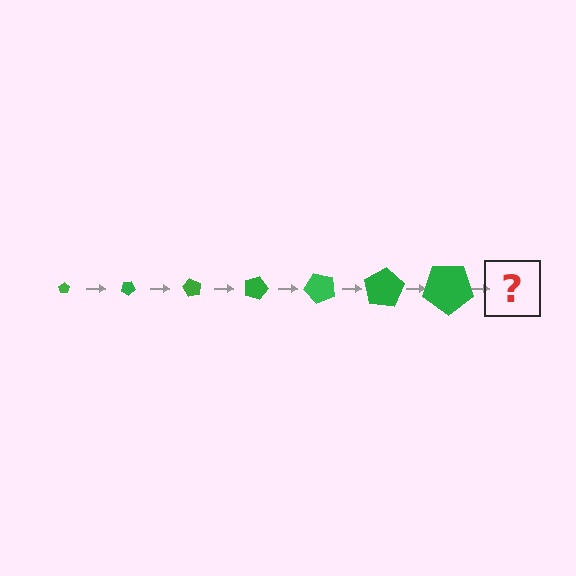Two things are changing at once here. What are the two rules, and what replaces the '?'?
The two rules are that the pentagon grows larger each step and it rotates 30 degrees each step. The '?' should be a pentagon, larger than the previous one and rotated 210 degrees from the start.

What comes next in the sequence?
The next element should be a pentagon, larger than the previous one and rotated 210 degrees from the start.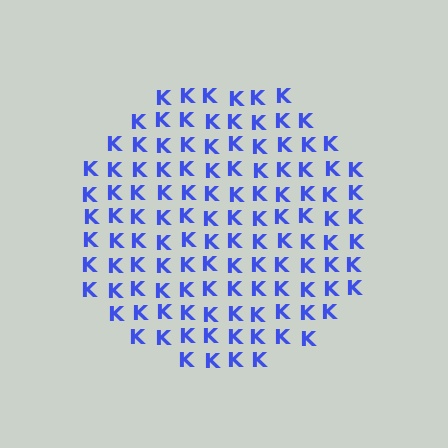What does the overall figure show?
The overall figure shows a circle.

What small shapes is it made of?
It is made of small letter K's.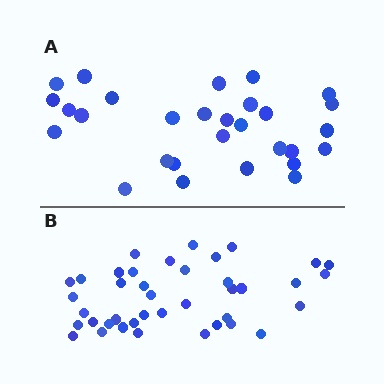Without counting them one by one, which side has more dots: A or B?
Region B (the bottom region) has more dots.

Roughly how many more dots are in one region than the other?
Region B has roughly 12 or so more dots than region A.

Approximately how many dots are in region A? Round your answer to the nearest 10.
About 30 dots. (The exact count is 29, which rounds to 30.)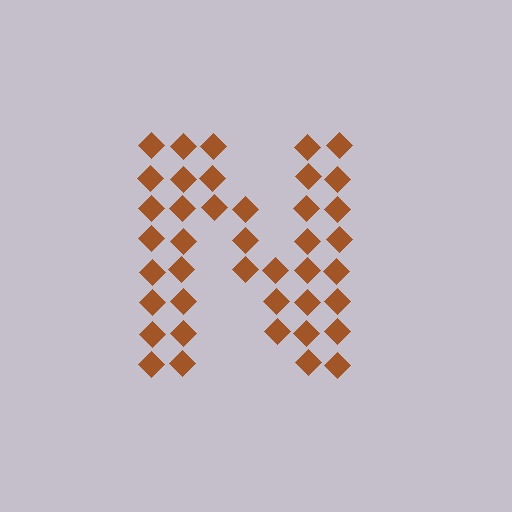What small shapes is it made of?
It is made of small diamonds.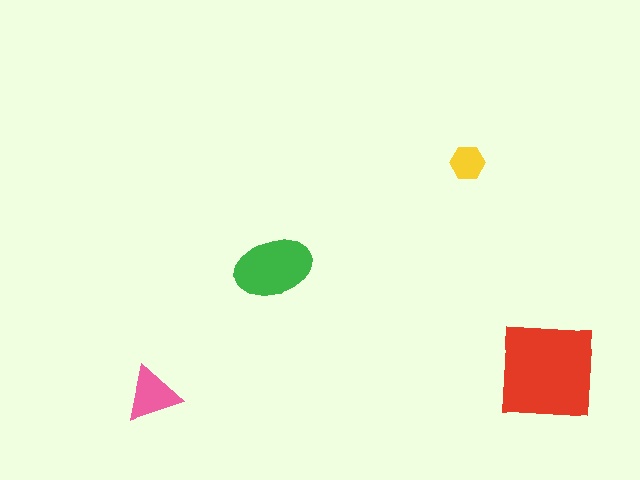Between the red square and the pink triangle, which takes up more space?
The red square.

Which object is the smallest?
The yellow hexagon.